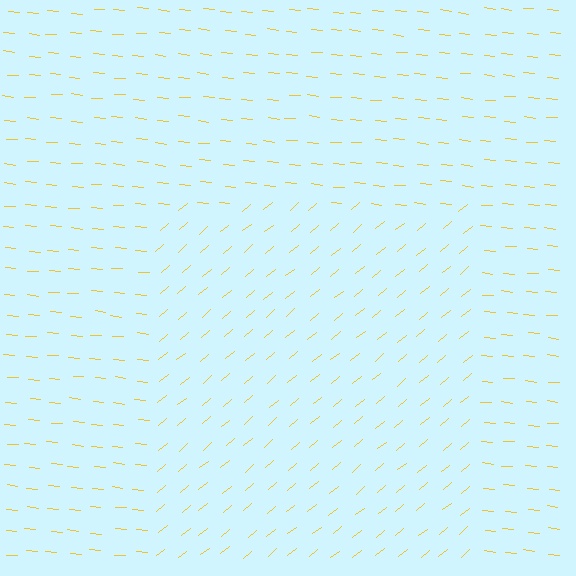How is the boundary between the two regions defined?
The boundary is defined purely by a change in line orientation (approximately 45 degrees difference). All lines are the same color and thickness.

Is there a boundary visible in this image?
Yes, there is a texture boundary formed by a change in line orientation.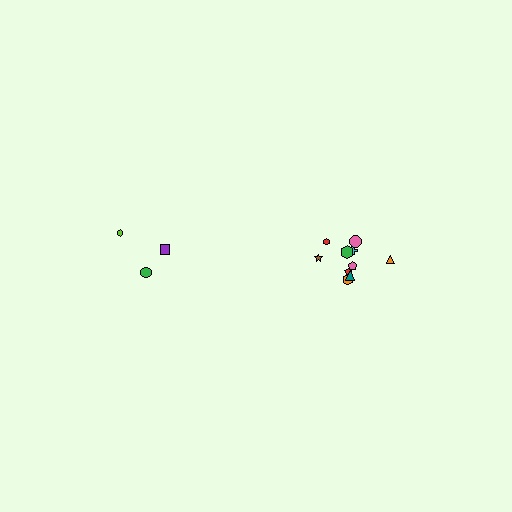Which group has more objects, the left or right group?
The right group.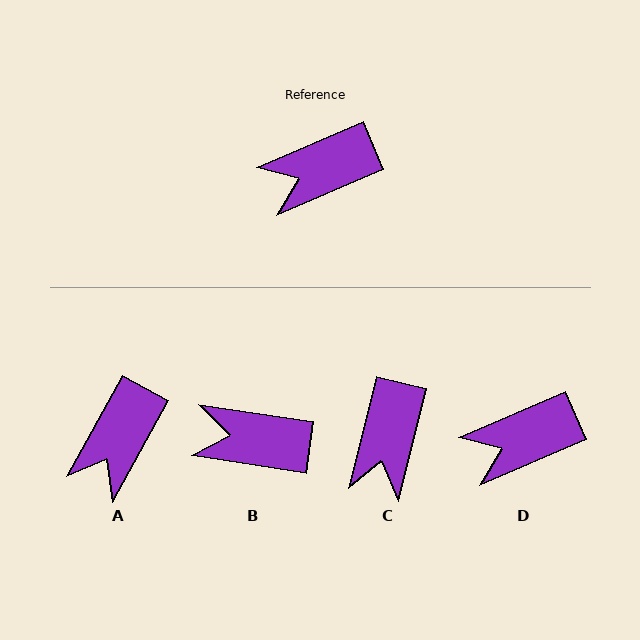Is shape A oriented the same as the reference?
No, it is off by about 38 degrees.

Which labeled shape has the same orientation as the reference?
D.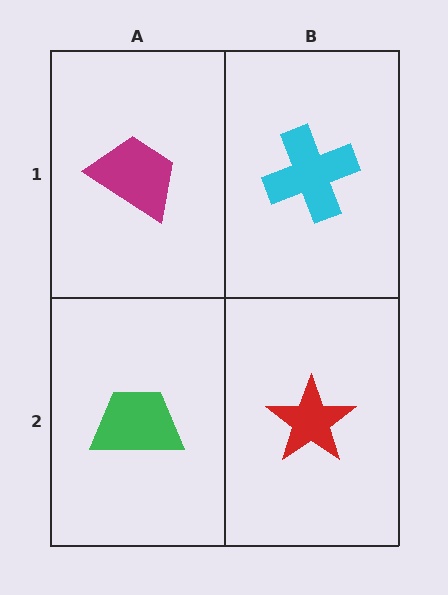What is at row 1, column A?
A magenta trapezoid.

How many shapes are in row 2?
2 shapes.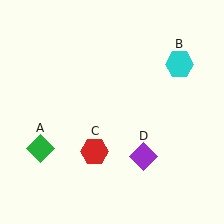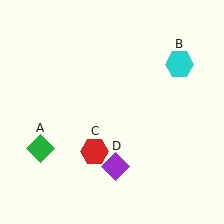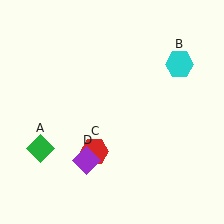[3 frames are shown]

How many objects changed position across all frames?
1 object changed position: purple diamond (object D).